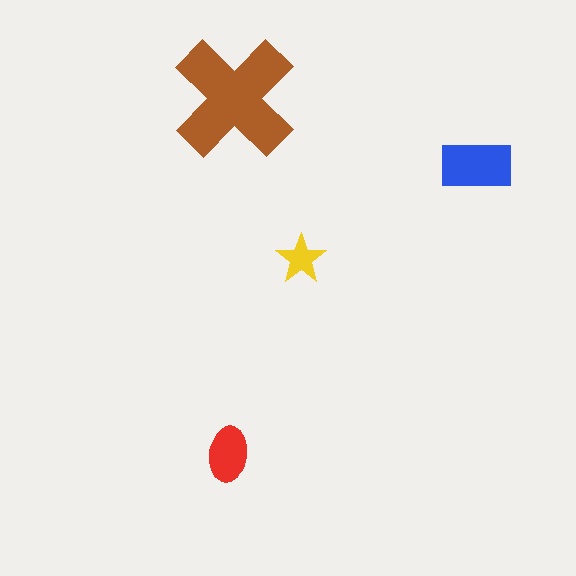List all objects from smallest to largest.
The yellow star, the red ellipse, the blue rectangle, the brown cross.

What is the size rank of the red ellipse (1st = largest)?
3rd.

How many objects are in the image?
There are 4 objects in the image.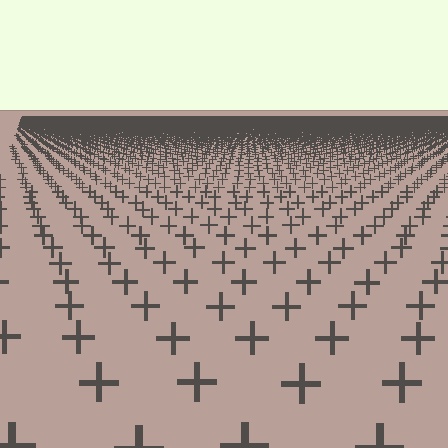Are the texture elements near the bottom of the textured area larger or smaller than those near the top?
Larger. Near the bottom, elements are closer to the viewer and appear at a bigger on-screen size.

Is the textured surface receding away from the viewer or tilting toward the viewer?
The surface is receding away from the viewer. Texture elements get smaller and denser toward the top.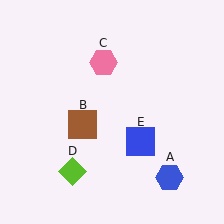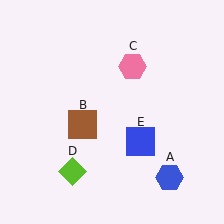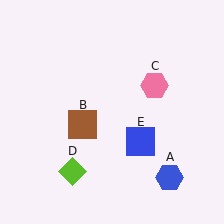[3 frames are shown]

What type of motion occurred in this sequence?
The pink hexagon (object C) rotated clockwise around the center of the scene.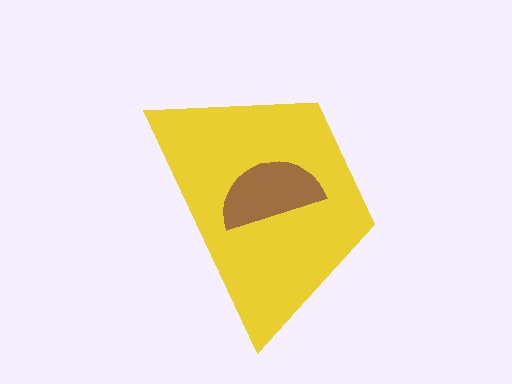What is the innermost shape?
The brown semicircle.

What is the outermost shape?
The yellow trapezoid.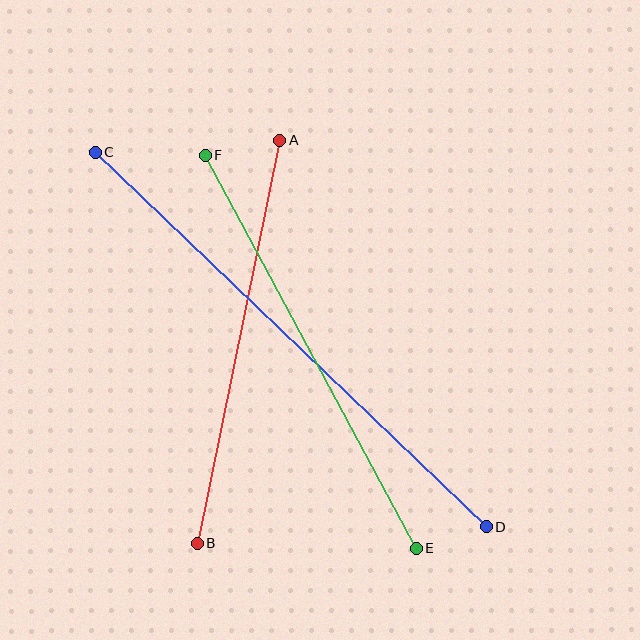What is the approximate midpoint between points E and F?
The midpoint is at approximately (311, 352) pixels.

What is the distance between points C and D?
The distance is approximately 541 pixels.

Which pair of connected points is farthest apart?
Points C and D are farthest apart.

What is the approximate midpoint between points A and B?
The midpoint is at approximately (239, 342) pixels.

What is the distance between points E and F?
The distance is approximately 446 pixels.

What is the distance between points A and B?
The distance is approximately 411 pixels.